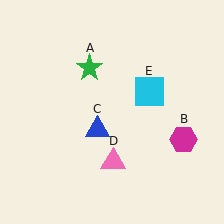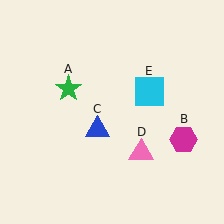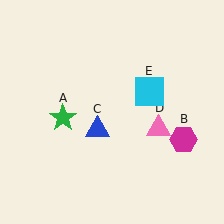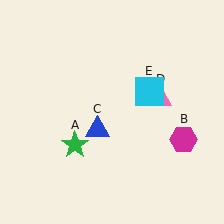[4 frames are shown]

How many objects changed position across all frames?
2 objects changed position: green star (object A), pink triangle (object D).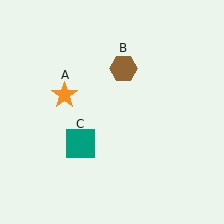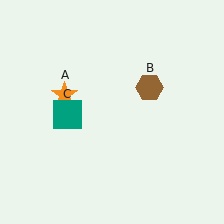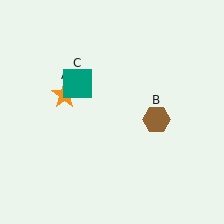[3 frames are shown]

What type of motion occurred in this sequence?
The brown hexagon (object B), teal square (object C) rotated clockwise around the center of the scene.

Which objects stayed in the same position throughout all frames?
Orange star (object A) remained stationary.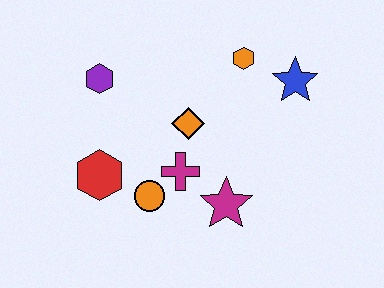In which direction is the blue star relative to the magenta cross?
The blue star is to the right of the magenta cross.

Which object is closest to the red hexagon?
The orange circle is closest to the red hexagon.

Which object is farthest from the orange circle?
The blue star is farthest from the orange circle.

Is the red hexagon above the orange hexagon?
No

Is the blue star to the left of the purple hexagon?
No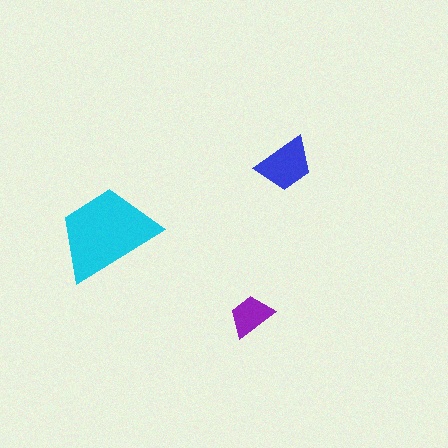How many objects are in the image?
There are 3 objects in the image.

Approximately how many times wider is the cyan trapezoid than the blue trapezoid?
About 2 times wider.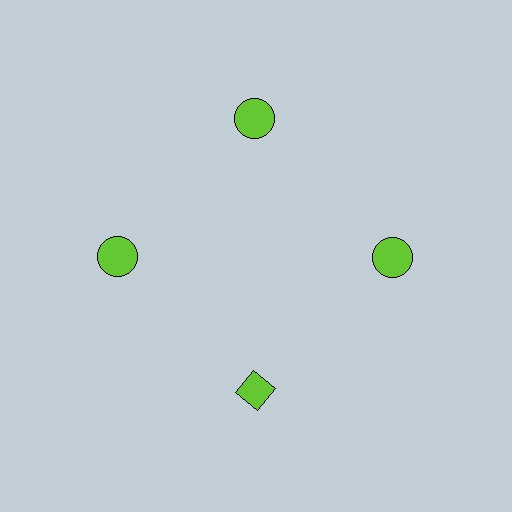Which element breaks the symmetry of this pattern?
The lime diamond at roughly the 6 o'clock position breaks the symmetry. All other shapes are lime circles.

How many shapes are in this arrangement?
There are 4 shapes arranged in a ring pattern.